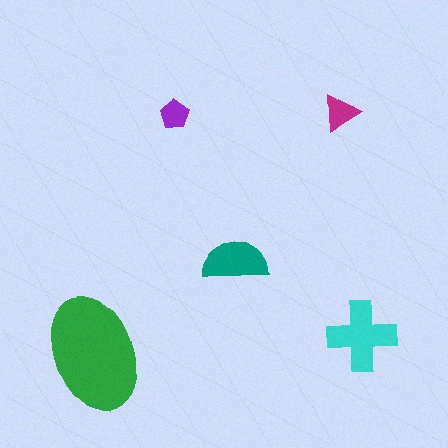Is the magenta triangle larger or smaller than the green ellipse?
Smaller.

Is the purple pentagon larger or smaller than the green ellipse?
Smaller.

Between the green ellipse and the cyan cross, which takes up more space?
The green ellipse.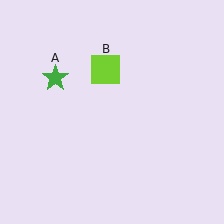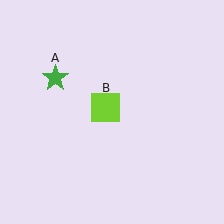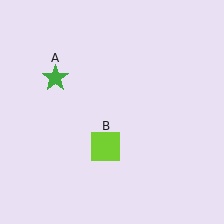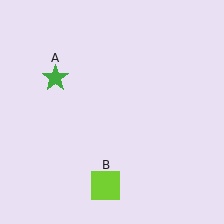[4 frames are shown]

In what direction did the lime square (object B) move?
The lime square (object B) moved down.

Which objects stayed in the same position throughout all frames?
Green star (object A) remained stationary.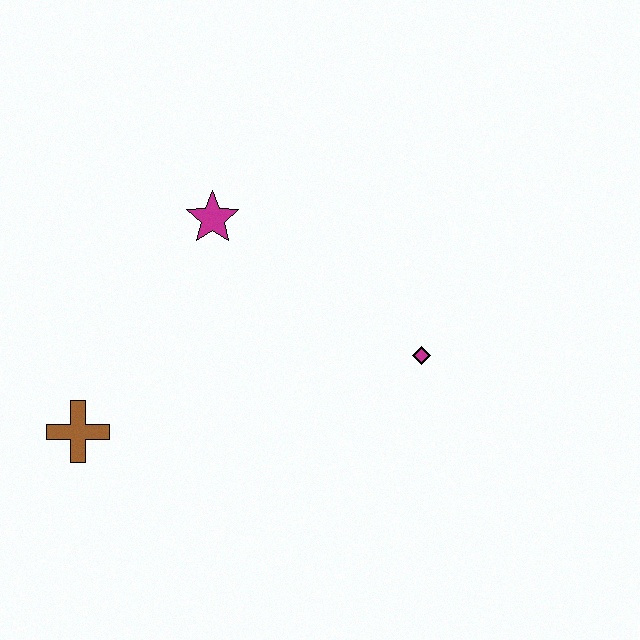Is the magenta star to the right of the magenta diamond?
No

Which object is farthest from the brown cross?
The magenta diamond is farthest from the brown cross.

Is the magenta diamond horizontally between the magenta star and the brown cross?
No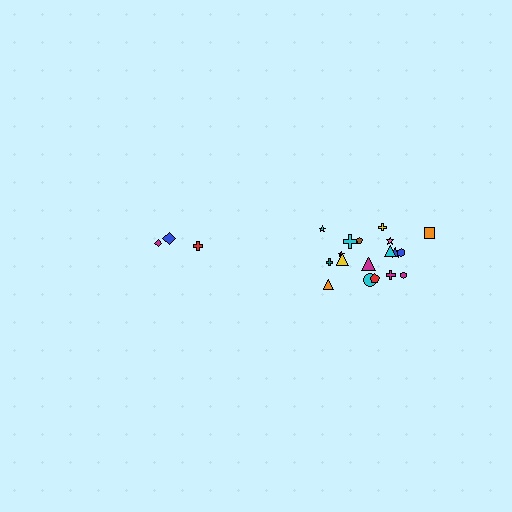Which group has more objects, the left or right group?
The right group.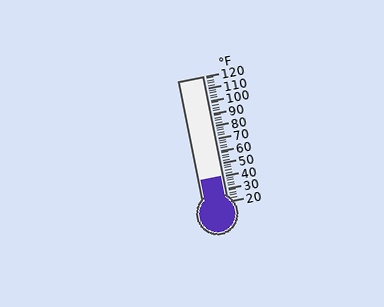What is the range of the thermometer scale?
The thermometer scale ranges from 20°F to 120°F.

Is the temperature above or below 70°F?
The temperature is below 70°F.